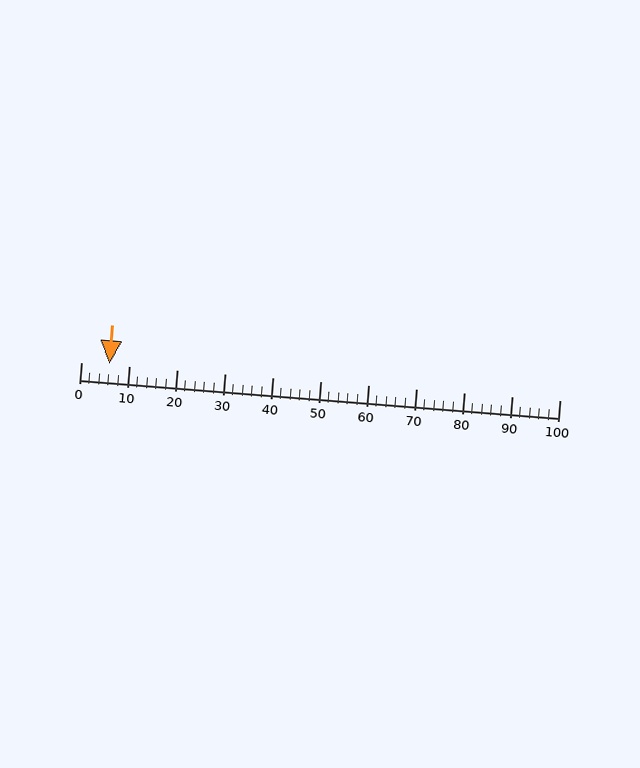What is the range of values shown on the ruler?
The ruler shows values from 0 to 100.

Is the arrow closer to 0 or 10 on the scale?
The arrow is closer to 10.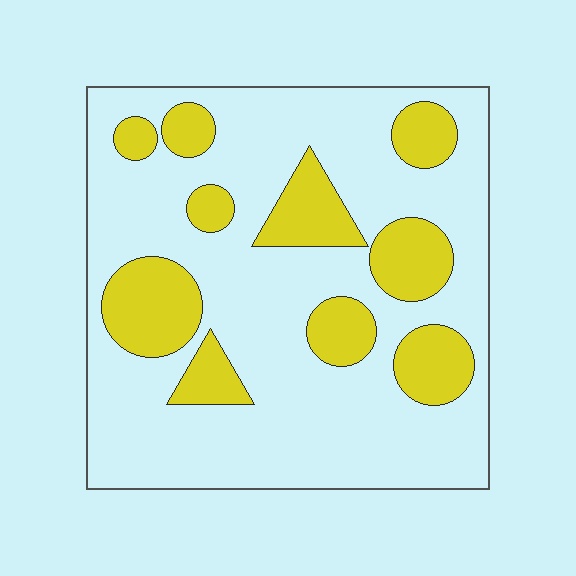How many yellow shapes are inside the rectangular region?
10.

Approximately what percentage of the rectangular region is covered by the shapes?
Approximately 25%.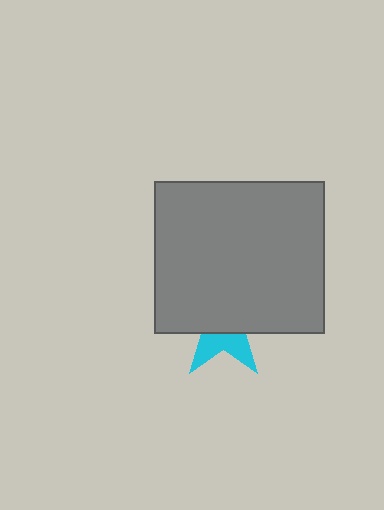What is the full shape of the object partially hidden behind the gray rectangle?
The partially hidden object is a cyan star.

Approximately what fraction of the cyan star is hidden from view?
Roughly 64% of the cyan star is hidden behind the gray rectangle.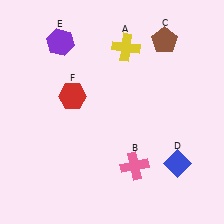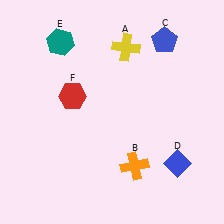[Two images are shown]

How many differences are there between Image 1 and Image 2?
There are 3 differences between the two images.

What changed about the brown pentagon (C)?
In Image 1, C is brown. In Image 2, it changed to blue.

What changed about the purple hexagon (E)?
In Image 1, E is purple. In Image 2, it changed to teal.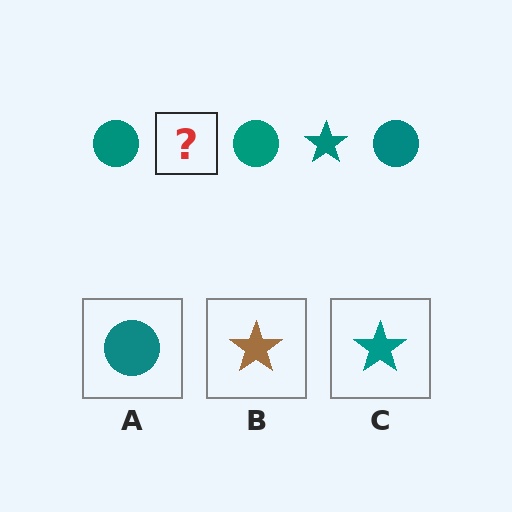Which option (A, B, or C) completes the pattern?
C.